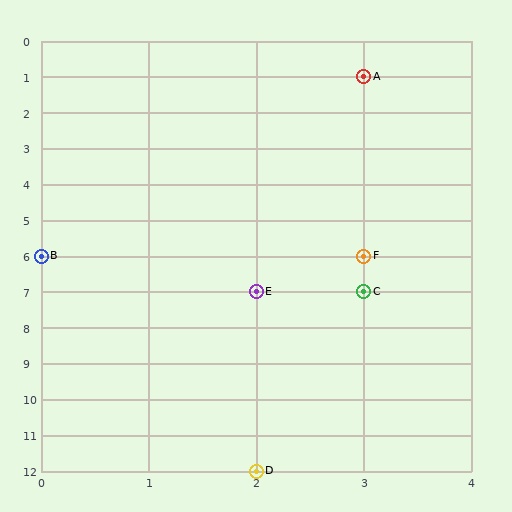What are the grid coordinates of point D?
Point D is at grid coordinates (2, 12).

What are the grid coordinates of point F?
Point F is at grid coordinates (3, 6).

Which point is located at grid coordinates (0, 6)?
Point B is at (0, 6).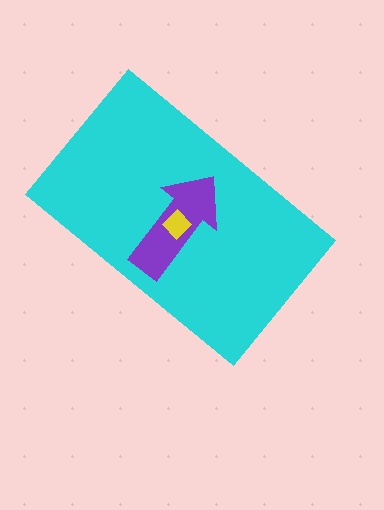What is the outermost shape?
The cyan rectangle.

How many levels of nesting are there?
3.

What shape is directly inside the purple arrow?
The yellow diamond.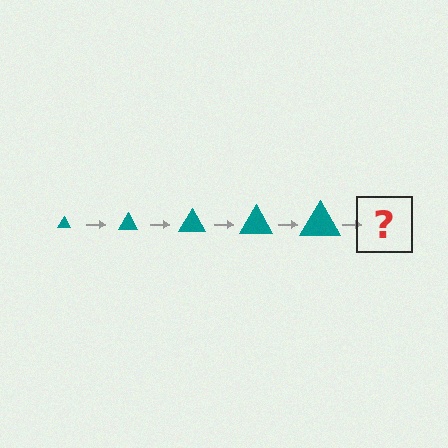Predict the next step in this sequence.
The next step is a teal triangle, larger than the previous one.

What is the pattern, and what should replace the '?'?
The pattern is that the triangle gets progressively larger each step. The '?' should be a teal triangle, larger than the previous one.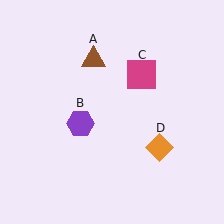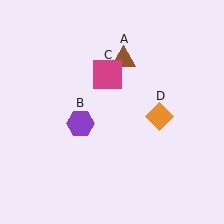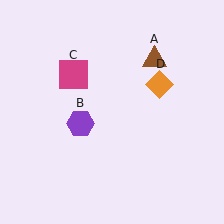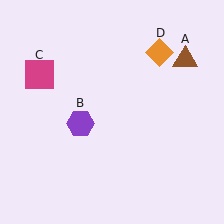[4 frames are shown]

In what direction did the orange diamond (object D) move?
The orange diamond (object D) moved up.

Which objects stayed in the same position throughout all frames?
Purple hexagon (object B) remained stationary.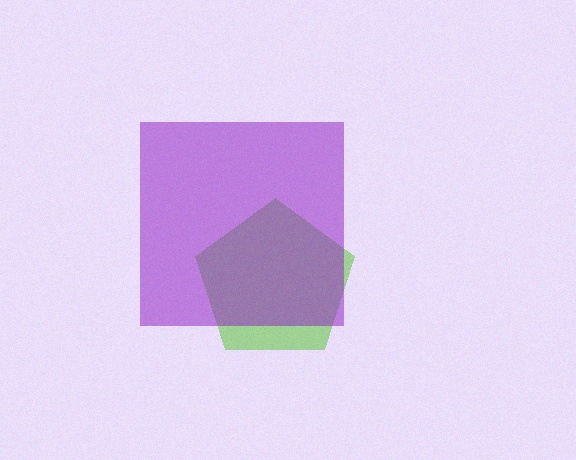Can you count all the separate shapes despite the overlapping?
Yes, there are 2 separate shapes.